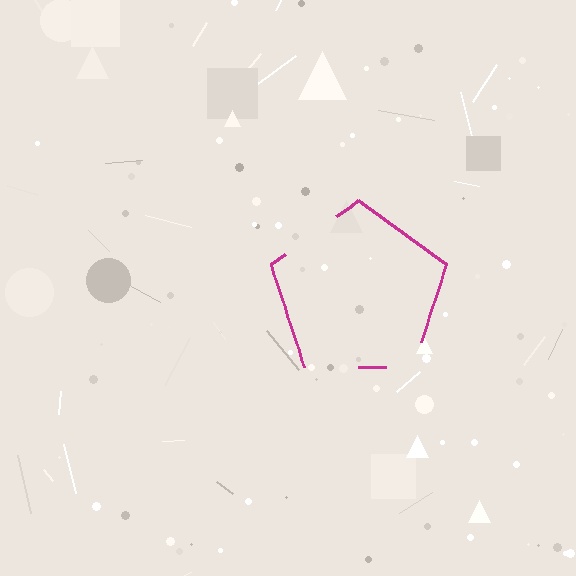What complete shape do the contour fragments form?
The contour fragments form a pentagon.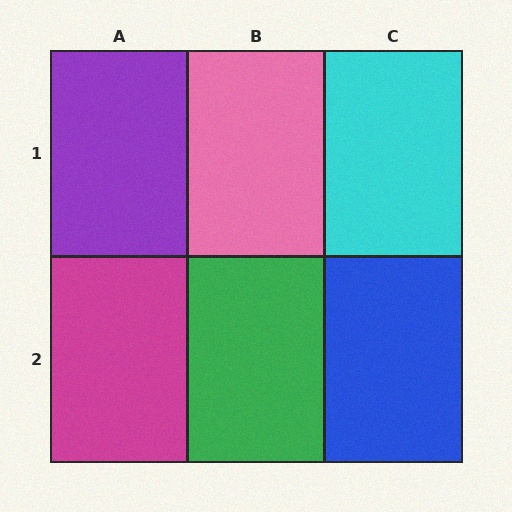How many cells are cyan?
1 cell is cyan.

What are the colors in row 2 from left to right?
Magenta, green, blue.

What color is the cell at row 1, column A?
Purple.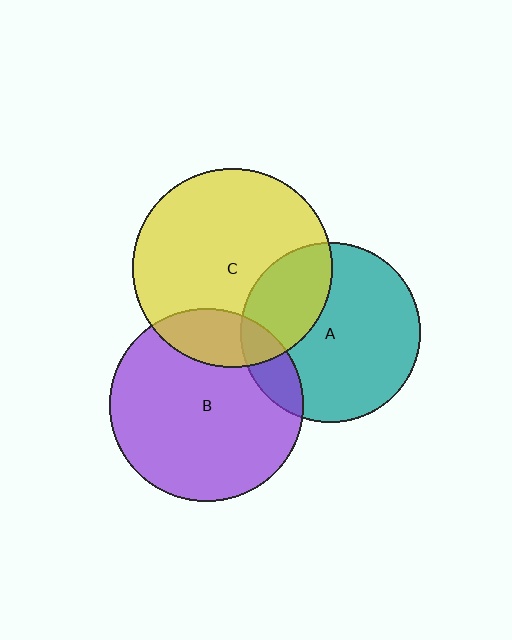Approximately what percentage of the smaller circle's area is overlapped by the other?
Approximately 30%.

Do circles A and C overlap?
Yes.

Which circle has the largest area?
Circle C (yellow).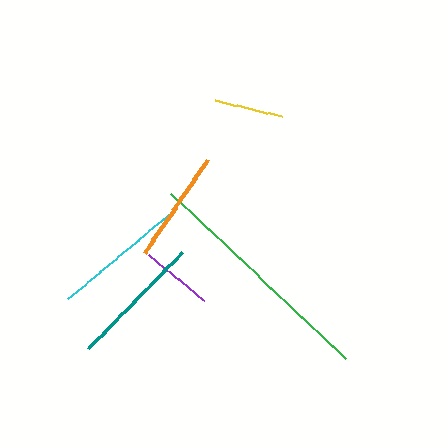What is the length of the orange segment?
The orange segment is approximately 112 pixels long.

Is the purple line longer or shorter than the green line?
The green line is longer than the purple line.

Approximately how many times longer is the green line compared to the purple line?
The green line is approximately 3.4 times the length of the purple line.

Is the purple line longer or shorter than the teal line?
The teal line is longer than the purple line.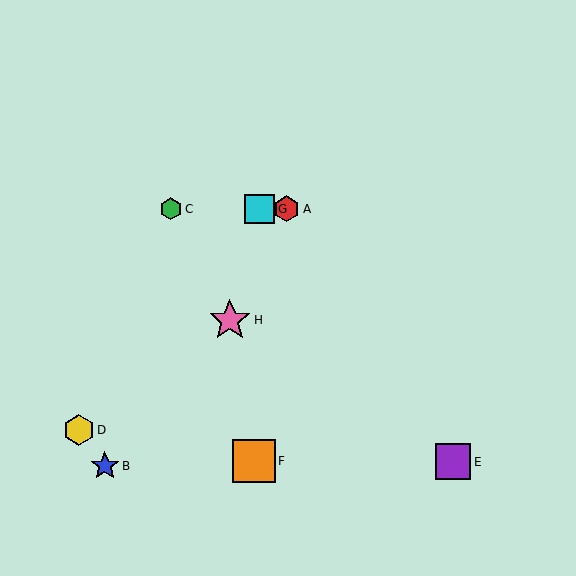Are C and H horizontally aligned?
No, C is at y≈209 and H is at y≈320.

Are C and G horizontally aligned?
Yes, both are at y≈209.